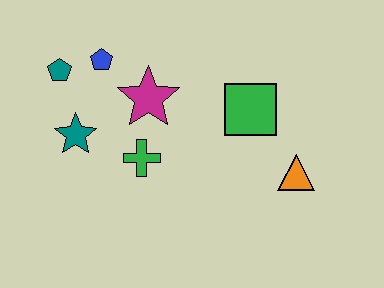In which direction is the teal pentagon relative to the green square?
The teal pentagon is to the left of the green square.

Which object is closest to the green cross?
The magenta star is closest to the green cross.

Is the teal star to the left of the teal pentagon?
No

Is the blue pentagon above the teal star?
Yes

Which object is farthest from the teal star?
The orange triangle is farthest from the teal star.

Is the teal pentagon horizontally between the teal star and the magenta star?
No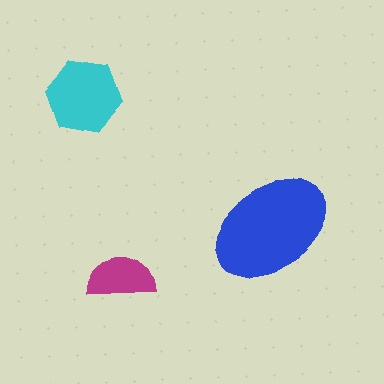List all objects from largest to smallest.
The blue ellipse, the cyan hexagon, the magenta semicircle.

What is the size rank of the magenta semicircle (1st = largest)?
3rd.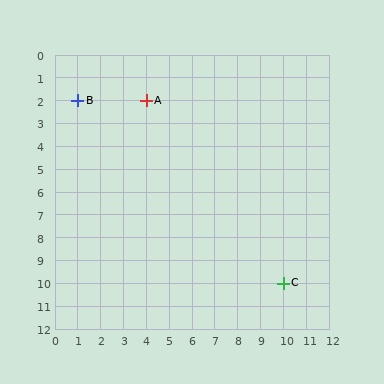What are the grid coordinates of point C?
Point C is at grid coordinates (10, 10).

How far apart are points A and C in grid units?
Points A and C are 6 columns and 8 rows apart (about 10.0 grid units diagonally).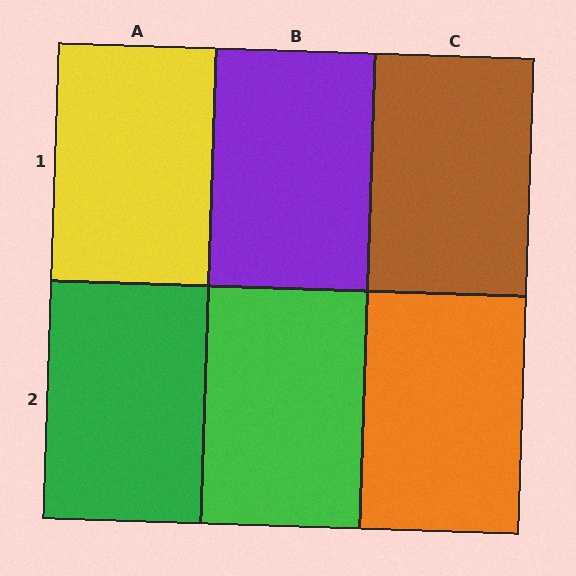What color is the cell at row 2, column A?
Green.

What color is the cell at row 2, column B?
Green.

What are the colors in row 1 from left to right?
Yellow, purple, brown.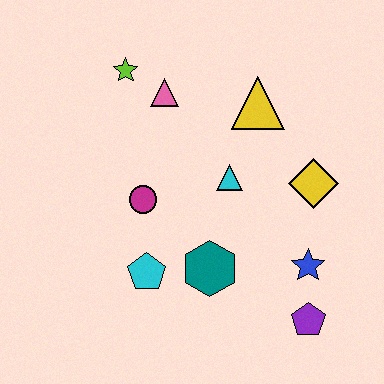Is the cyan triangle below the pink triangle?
Yes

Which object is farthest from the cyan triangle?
The purple pentagon is farthest from the cyan triangle.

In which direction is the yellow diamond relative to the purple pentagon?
The yellow diamond is above the purple pentagon.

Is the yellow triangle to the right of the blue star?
No